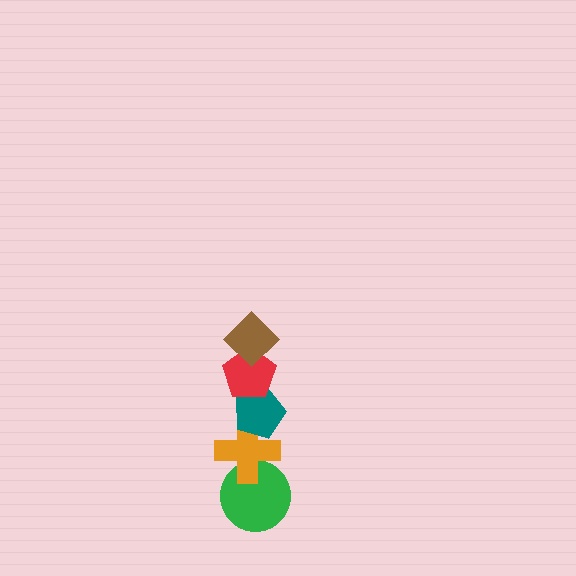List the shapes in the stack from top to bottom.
From top to bottom: the brown diamond, the red pentagon, the teal pentagon, the orange cross, the green circle.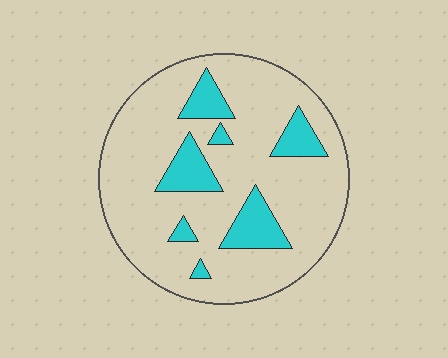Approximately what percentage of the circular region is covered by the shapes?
Approximately 20%.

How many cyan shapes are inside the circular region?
7.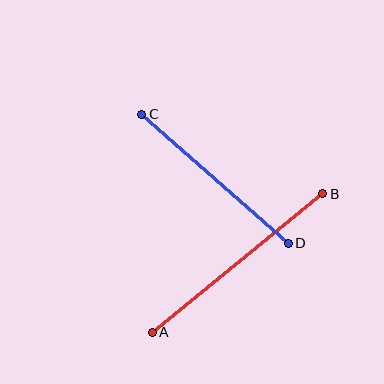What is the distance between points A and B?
The distance is approximately 220 pixels.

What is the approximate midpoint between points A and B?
The midpoint is at approximately (238, 263) pixels.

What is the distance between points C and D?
The distance is approximately 195 pixels.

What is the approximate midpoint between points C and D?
The midpoint is at approximately (215, 179) pixels.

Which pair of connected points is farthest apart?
Points A and B are farthest apart.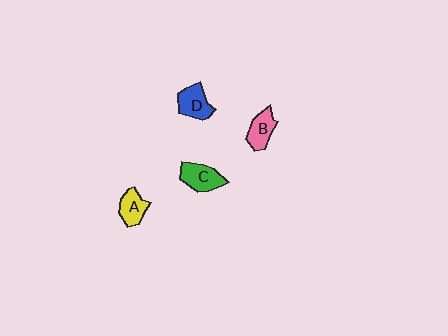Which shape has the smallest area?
Shape A (yellow).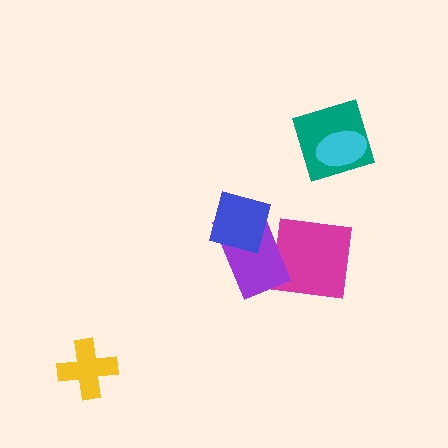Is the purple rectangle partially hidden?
Yes, it is partially covered by another shape.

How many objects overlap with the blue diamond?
1 object overlaps with the blue diamond.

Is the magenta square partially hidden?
Yes, it is partially covered by another shape.